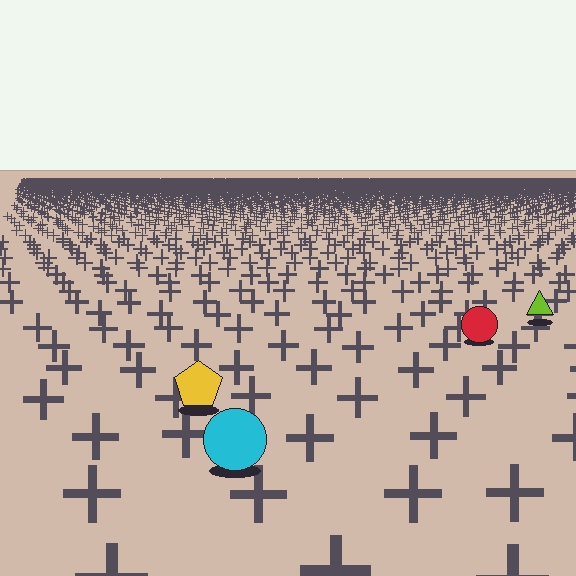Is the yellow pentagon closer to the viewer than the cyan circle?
No. The cyan circle is closer — you can tell from the texture gradient: the ground texture is coarser near it.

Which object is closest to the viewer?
The cyan circle is closest. The texture marks near it are larger and more spread out.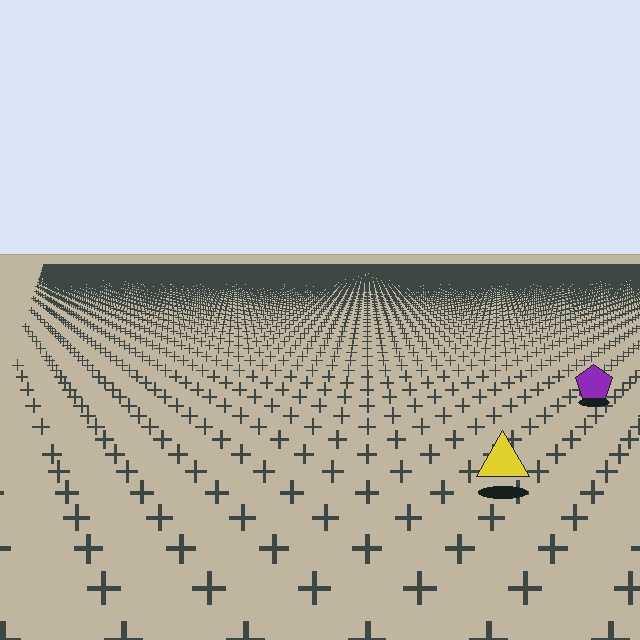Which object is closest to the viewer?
The yellow triangle is closest. The texture marks near it are larger and more spread out.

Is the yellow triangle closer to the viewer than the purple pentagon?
Yes. The yellow triangle is closer — you can tell from the texture gradient: the ground texture is coarser near it.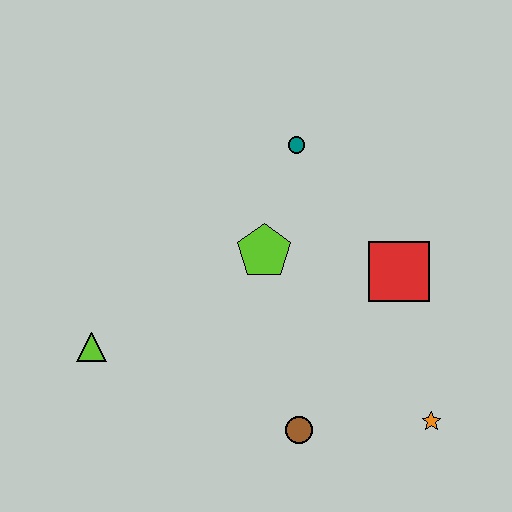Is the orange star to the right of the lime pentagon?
Yes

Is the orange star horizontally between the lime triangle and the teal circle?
No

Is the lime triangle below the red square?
Yes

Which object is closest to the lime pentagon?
The teal circle is closest to the lime pentagon.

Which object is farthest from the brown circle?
The teal circle is farthest from the brown circle.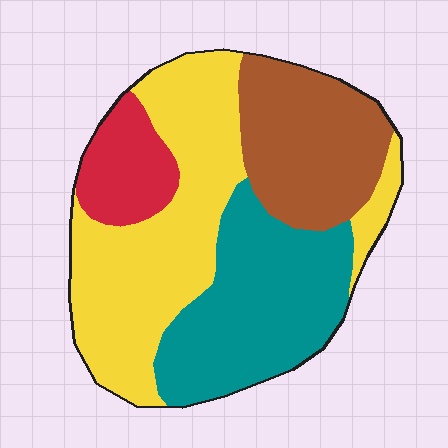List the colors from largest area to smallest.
From largest to smallest: yellow, teal, brown, red.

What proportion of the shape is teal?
Teal takes up about one quarter (1/4) of the shape.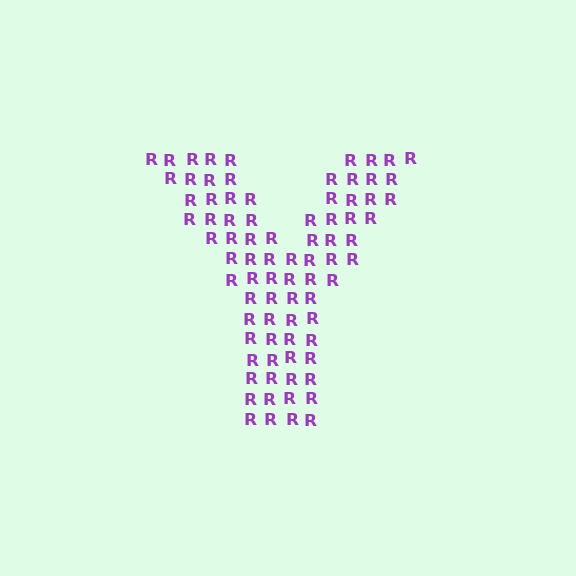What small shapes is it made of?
It is made of small letter R's.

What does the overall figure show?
The overall figure shows the letter Y.